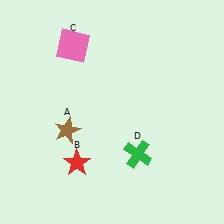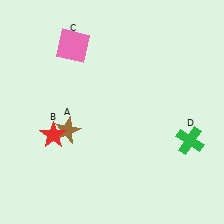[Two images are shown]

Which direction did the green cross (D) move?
The green cross (D) moved right.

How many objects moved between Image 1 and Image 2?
2 objects moved between the two images.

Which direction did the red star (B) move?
The red star (B) moved up.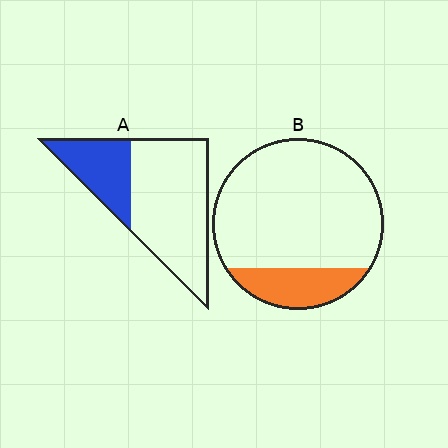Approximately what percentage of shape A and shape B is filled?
A is approximately 30% and B is approximately 20%.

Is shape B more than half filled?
No.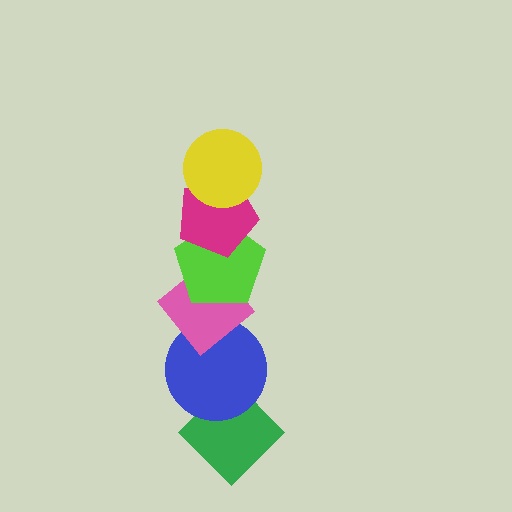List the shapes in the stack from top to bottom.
From top to bottom: the yellow circle, the magenta pentagon, the lime pentagon, the pink diamond, the blue circle, the green diamond.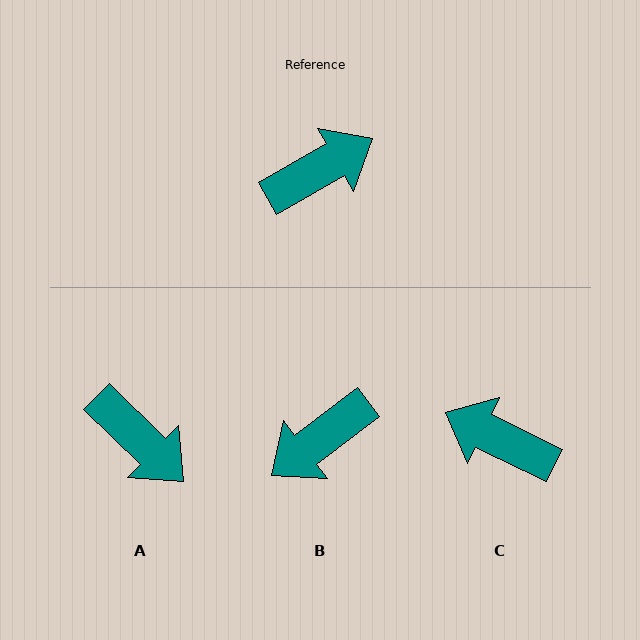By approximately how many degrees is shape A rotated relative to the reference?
Approximately 74 degrees clockwise.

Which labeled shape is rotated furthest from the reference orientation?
B, about 173 degrees away.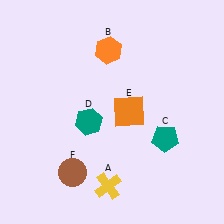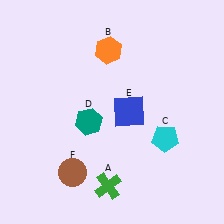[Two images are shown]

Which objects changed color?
A changed from yellow to green. C changed from teal to cyan. E changed from orange to blue.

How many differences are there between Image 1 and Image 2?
There are 3 differences between the two images.